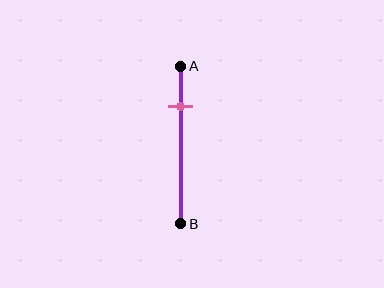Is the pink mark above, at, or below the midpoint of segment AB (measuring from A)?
The pink mark is above the midpoint of segment AB.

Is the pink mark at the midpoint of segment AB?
No, the mark is at about 25% from A, not at the 50% midpoint.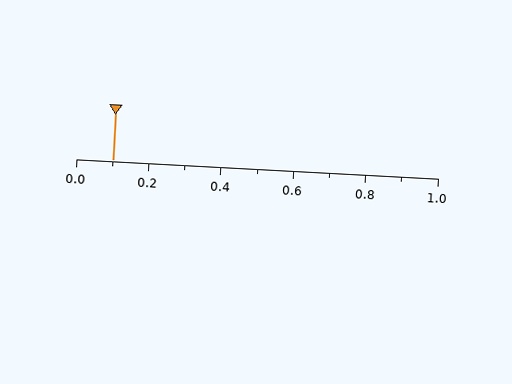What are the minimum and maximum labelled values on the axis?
The axis runs from 0.0 to 1.0.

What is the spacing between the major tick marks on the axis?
The major ticks are spaced 0.2 apart.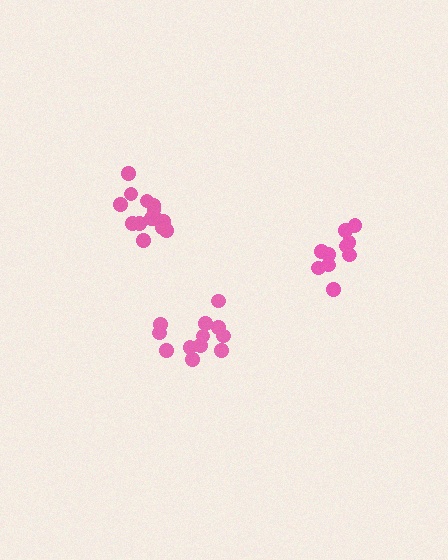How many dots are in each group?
Group 1: 12 dots, Group 2: 10 dots, Group 3: 15 dots (37 total).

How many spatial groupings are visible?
There are 3 spatial groupings.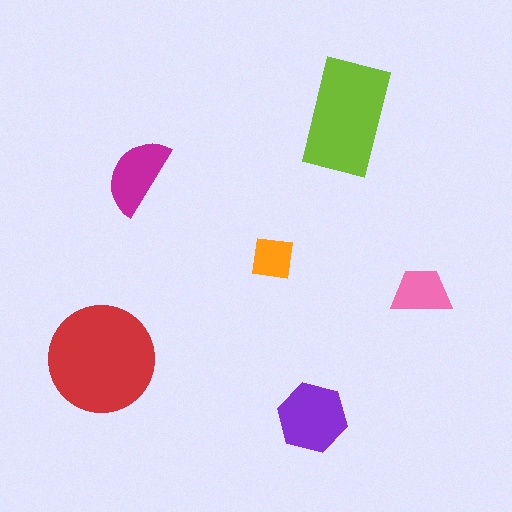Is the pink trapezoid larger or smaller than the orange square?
Larger.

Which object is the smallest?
The orange square.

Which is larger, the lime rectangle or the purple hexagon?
The lime rectangle.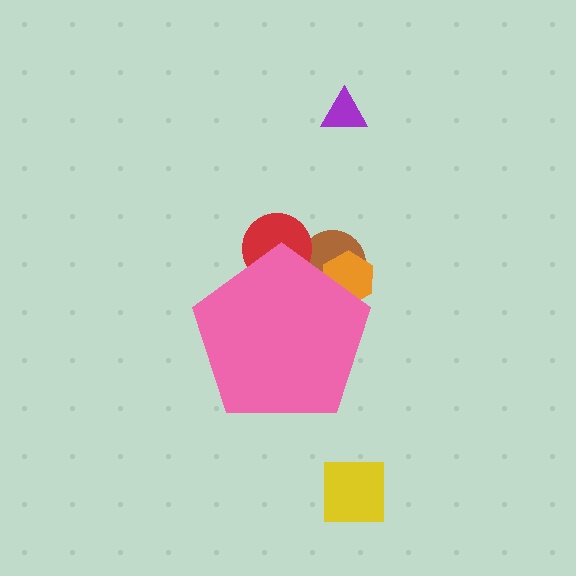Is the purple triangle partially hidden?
No, the purple triangle is fully visible.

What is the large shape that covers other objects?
A pink pentagon.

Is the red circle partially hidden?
Yes, the red circle is partially hidden behind the pink pentagon.